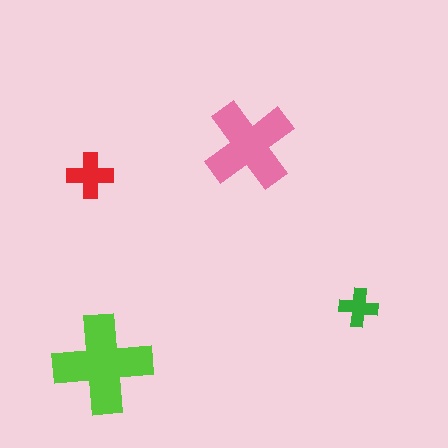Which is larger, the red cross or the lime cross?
The lime one.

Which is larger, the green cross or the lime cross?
The lime one.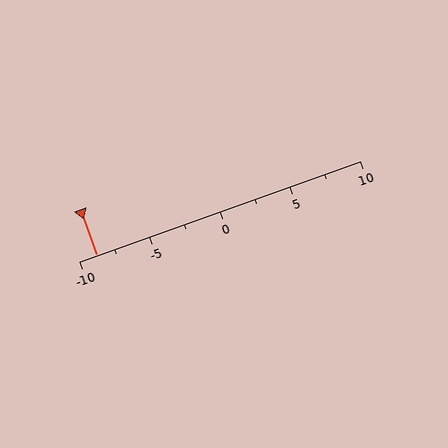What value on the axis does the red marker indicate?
The marker indicates approximately -8.8.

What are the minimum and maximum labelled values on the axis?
The axis runs from -10 to 10.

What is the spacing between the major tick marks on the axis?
The major ticks are spaced 5 apart.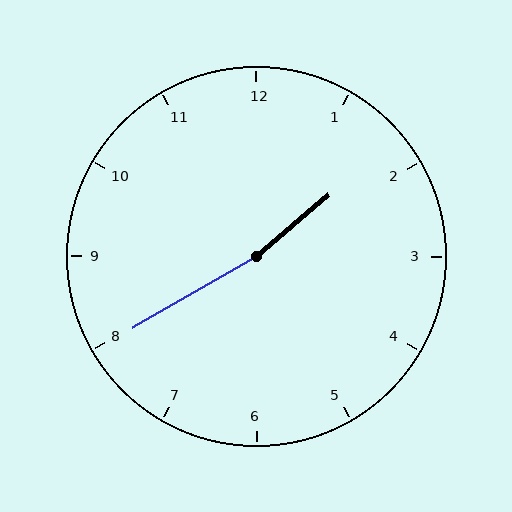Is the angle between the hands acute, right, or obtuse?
It is obtuse.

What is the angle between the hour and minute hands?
Approximately 170 degrees.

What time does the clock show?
1:40.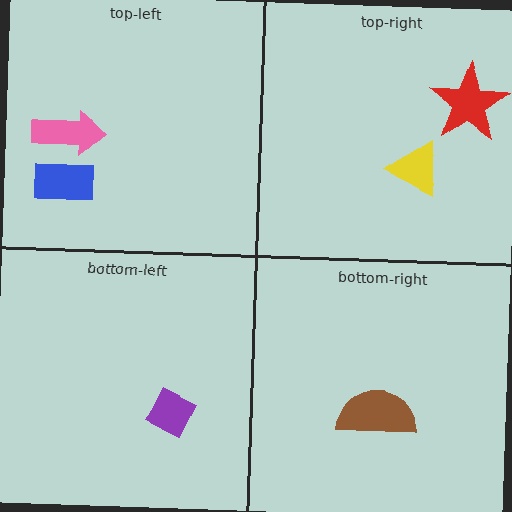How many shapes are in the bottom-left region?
1.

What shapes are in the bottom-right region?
The brown semicircle.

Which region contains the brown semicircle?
The bottom-right region.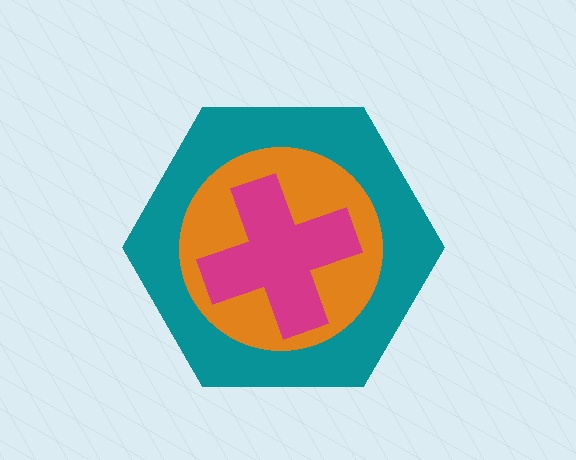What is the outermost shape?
The teal hexagon.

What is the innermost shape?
The magenta cross.